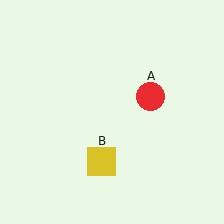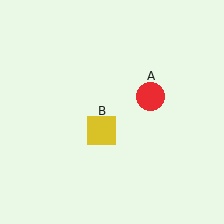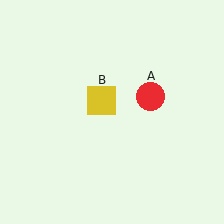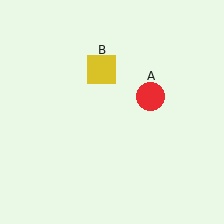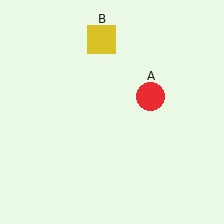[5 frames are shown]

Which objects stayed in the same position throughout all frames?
Red circle (object A) remained stationary.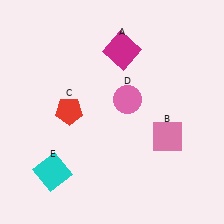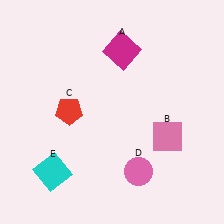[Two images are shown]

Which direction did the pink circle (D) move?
The pink circle (D) moved down.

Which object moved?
The pink circle (D) moved down.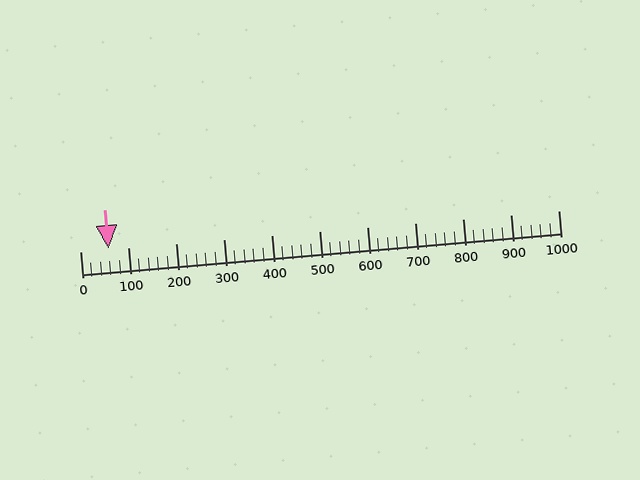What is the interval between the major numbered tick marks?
The major tick marks are spaced 100 units apart.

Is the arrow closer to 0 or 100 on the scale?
The arrow is closer to 100.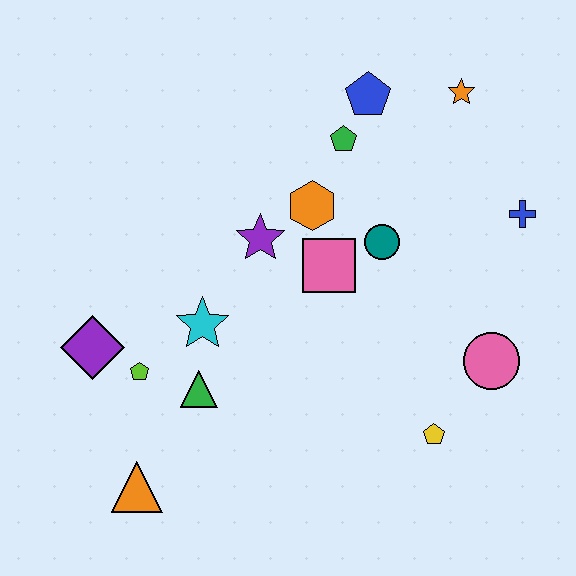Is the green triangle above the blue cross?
No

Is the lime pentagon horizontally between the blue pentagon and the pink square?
No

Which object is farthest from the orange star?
The orange triangle is farthest from the orange star.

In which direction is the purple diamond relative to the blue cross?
The purple diamond is to the left of the blue cross.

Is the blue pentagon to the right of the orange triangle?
Yes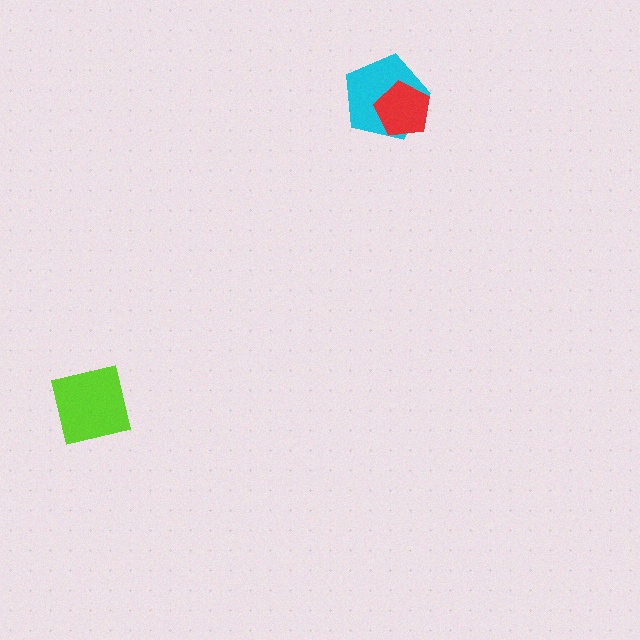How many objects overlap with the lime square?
0 objects overlap with the lime square.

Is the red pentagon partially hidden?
No, no other shape covers it.